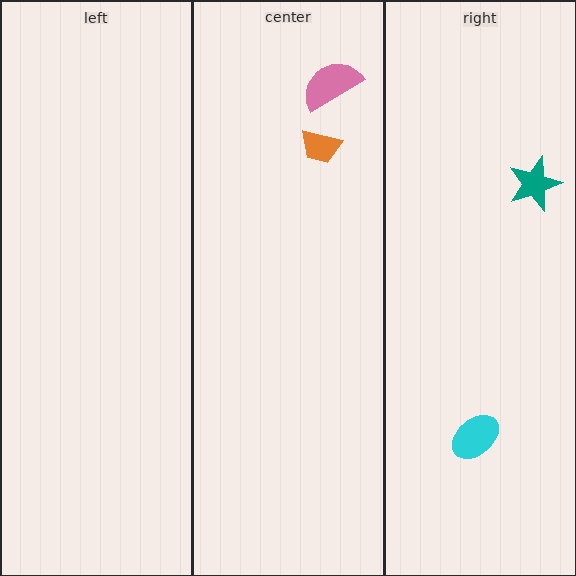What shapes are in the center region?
The pink semicircle, the orange trapezoid.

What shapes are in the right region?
The teal star, the cyan ellipse.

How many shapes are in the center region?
2.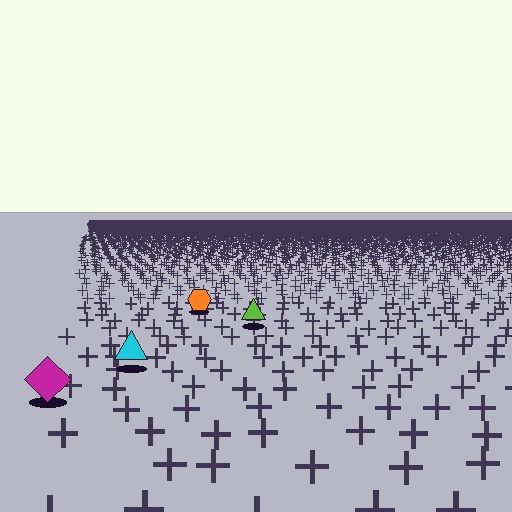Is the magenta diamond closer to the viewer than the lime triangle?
Yes. The magenta diamond is closer — you can tell from the texture gradient: the ground texture is coarser near it.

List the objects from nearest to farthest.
From nearest to farthest: the magenta diamond, the cyan triangle, the lime triangle, the orange hexagon.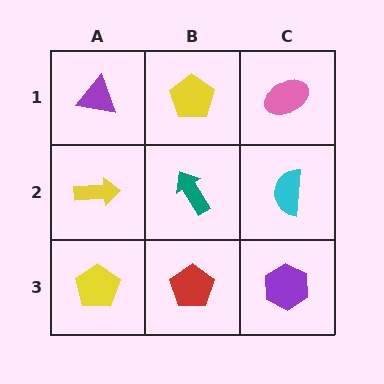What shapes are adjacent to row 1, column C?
A cyan semicircle (row 2, column C), a yellow pentagon (row 1, column B).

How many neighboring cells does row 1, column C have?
2.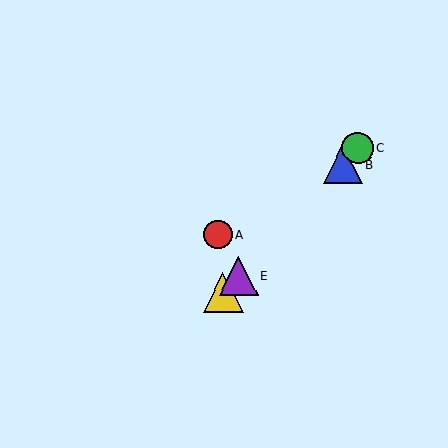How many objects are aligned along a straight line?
4 objects (B, C, D, E) are aligned along a straight line.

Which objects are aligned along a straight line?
Objects B, C, D, E are aligned along a straight line.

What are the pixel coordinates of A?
Object A is at (218, 235).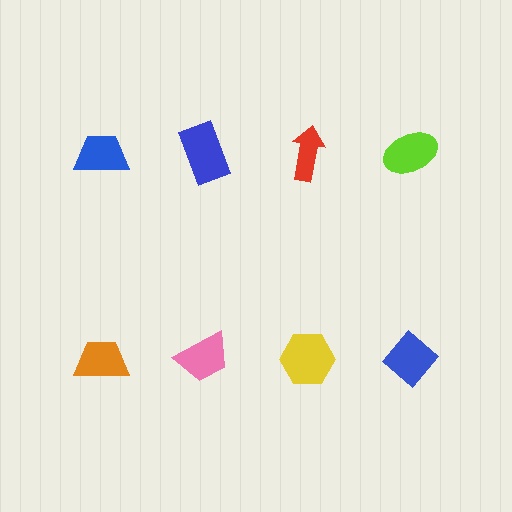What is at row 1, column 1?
A blue trapezoid.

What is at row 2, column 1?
An orange trapezoid.